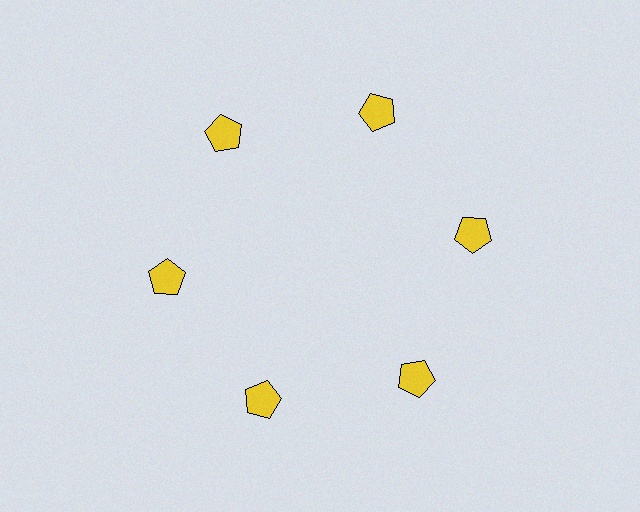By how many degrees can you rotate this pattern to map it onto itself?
The pattern maps onto itself every 60 degrees of rotation.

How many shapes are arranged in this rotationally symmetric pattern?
There are 6 shapes, arranged in 6 groups of 1.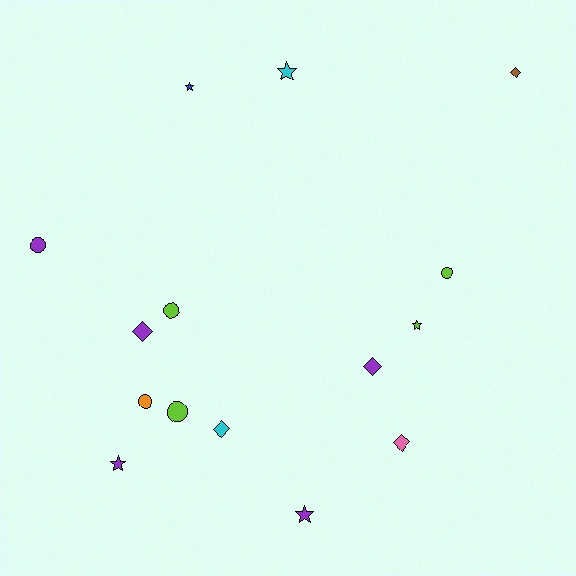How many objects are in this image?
There are 15 objects.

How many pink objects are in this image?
There is 1 pink object.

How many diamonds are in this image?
There are 5 diamonds.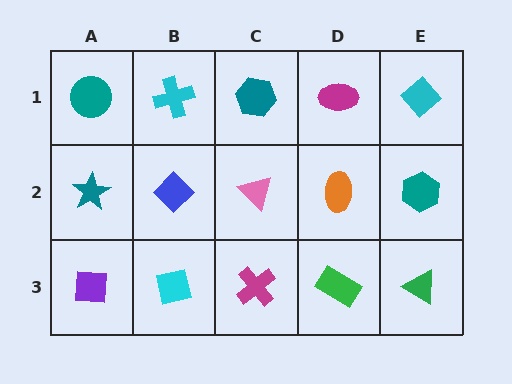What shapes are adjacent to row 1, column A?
A teal star (row 2, column A), a cyan cross (row 1, column B).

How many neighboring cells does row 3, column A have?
2.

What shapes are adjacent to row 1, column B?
A blue diamond (row 2, column B), a teal circle (row 1, column A), a teal hexagon (row 1, column C).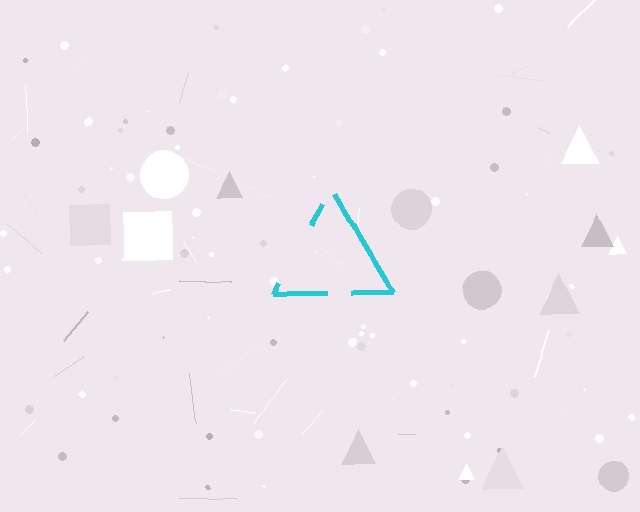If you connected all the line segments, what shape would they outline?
They would outline a triangle.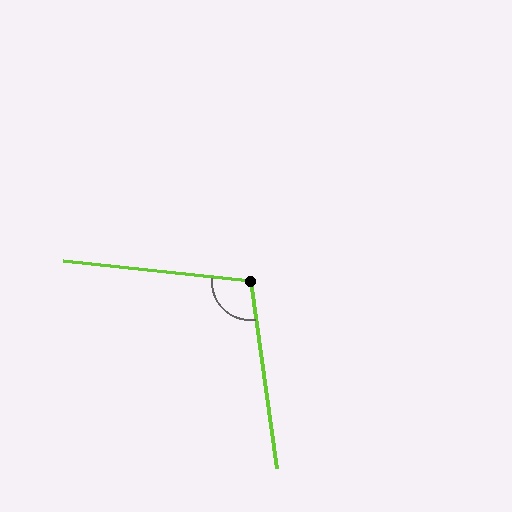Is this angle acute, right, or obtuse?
It is obtuse.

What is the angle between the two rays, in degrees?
Approximately 104 degrees.